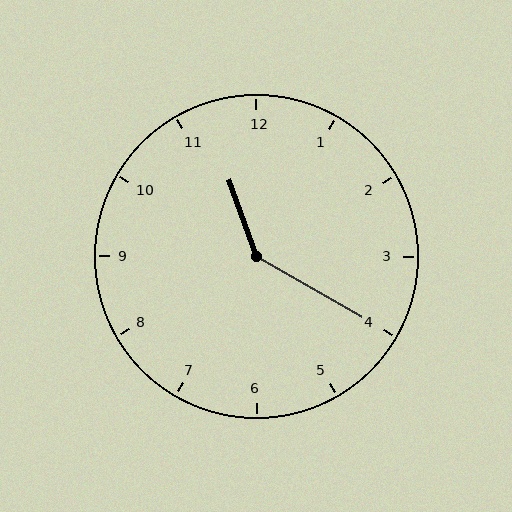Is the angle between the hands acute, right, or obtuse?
It is obtuse.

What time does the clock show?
11:20.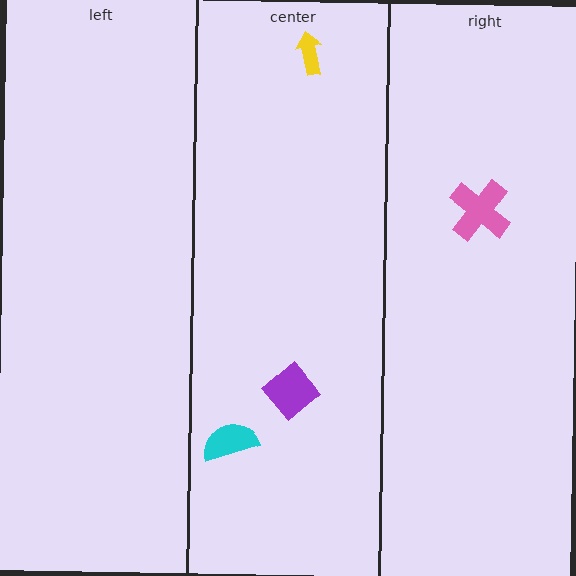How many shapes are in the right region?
1.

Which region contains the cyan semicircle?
The center region.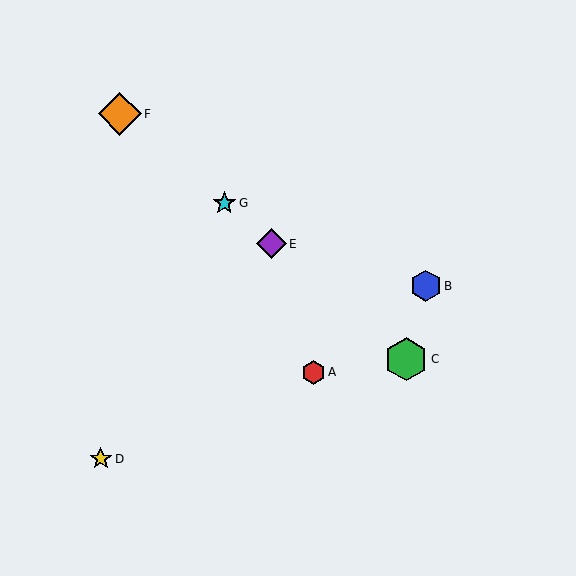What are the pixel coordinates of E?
Object E is at (271, 244).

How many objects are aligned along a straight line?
4 objects (C, E, F, G) are aligned along a straight line.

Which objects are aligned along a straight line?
Objects C, E, F, G are aligned along a straight line.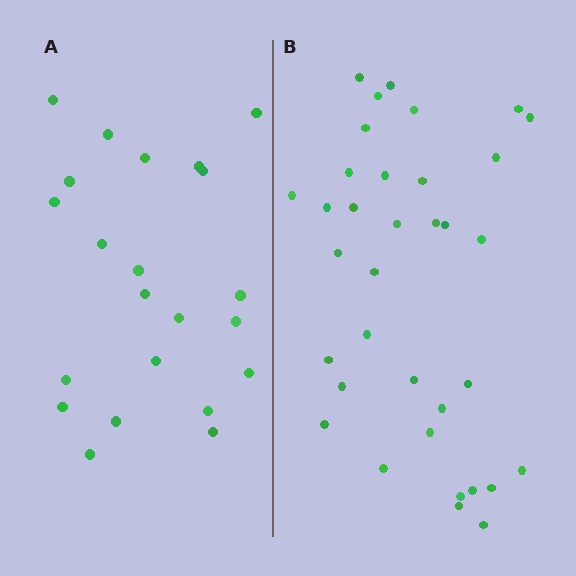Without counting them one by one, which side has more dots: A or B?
Region B (the right region) has more dots.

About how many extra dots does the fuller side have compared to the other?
Region B has approximately 15 more dots than region A.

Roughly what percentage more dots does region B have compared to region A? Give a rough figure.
About 60% more.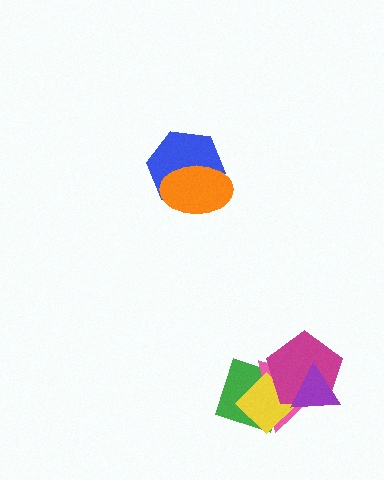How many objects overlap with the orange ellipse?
1 object overlaps with the orange ellipse.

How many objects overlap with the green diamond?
4 objects overlap with the green diamond.